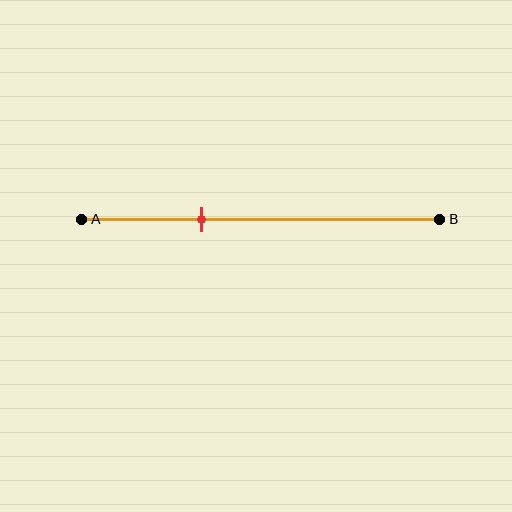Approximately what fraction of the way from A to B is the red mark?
The red mark is approximately 35% of the way from A to B.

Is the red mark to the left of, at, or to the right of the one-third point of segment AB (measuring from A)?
The red mark is approximately at the one-third point of segment AB.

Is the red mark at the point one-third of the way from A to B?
Yes, the mark is approximately at the one-third point.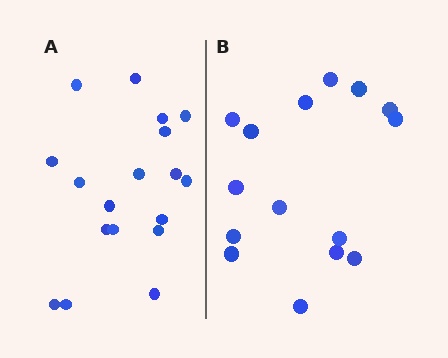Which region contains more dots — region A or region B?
Region A (the left region) has more dots.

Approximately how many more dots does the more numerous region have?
Region A has just a few more — roughly 2 or 3 more dots than region B.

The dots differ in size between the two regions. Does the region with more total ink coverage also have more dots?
No. Region B has more total ink coverage because its dots are larger, but region A actually contains more individual dots. Total area can be misleading — the number of items is what matters here.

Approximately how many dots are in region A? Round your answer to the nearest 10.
About 20 dots. (The exact count is 18, which rounds to 20.)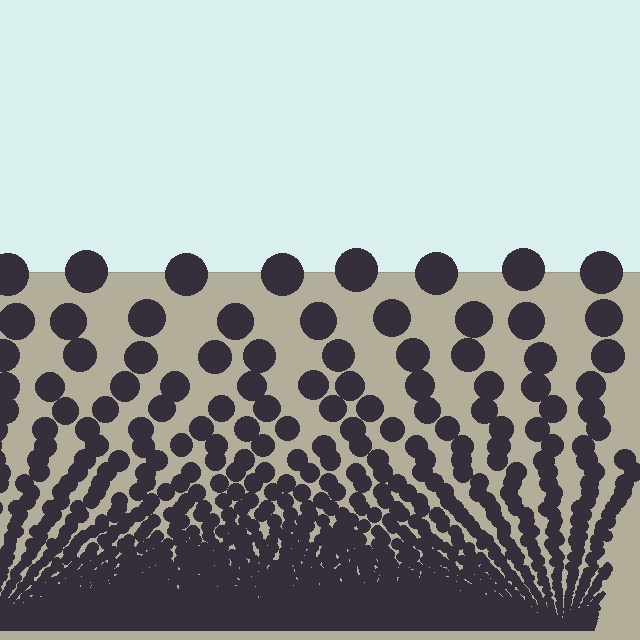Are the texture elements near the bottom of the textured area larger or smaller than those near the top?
Smaller. The gradient is inverted — elements near the bottom are smaller and denser.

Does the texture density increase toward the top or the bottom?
Density increases toward the bottom.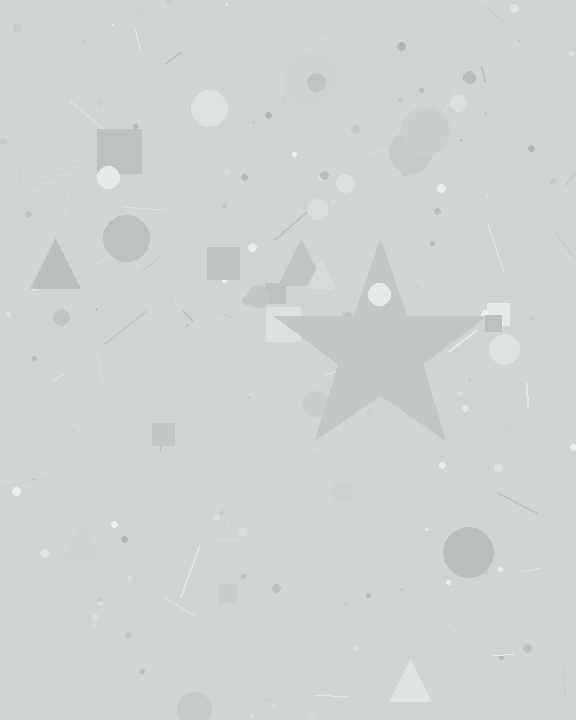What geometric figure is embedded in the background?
A star is embedded in the background.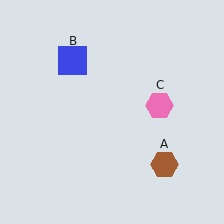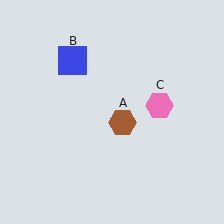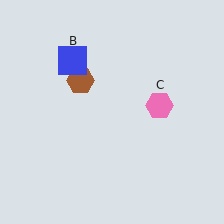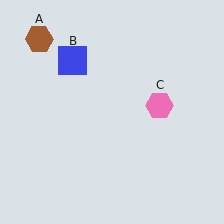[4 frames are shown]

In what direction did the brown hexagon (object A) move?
The brown hexagon (object A) moved up and to the left.